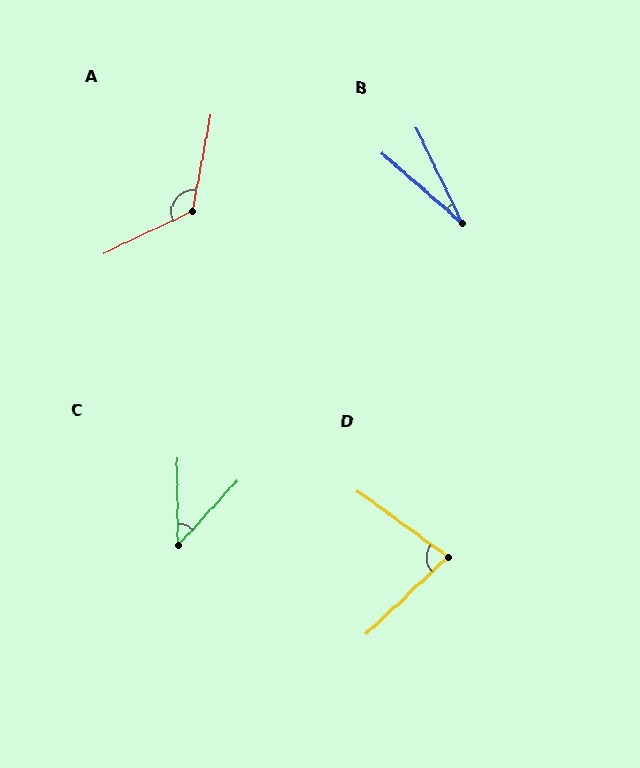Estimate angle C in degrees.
Approximately 43 degrees.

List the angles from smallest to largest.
B (23°), C (43°), D (80°), A (126°).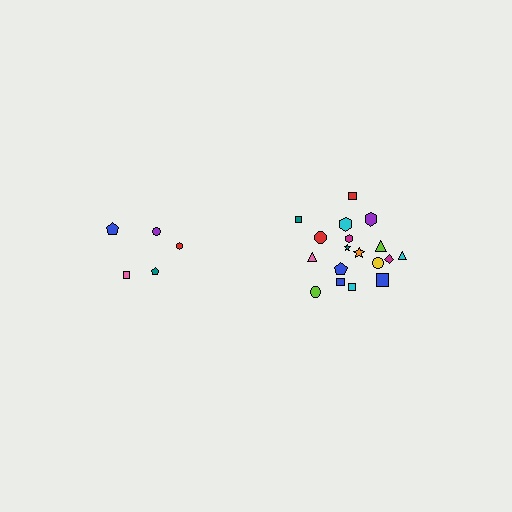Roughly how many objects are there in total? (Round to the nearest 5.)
Roughly 25 objects in total.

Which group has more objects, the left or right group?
The right group.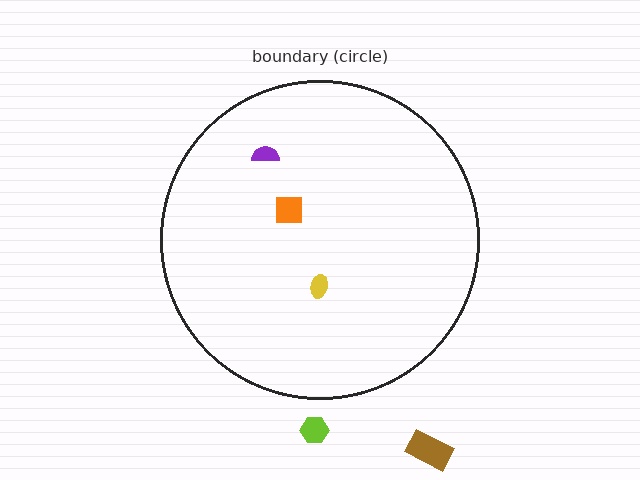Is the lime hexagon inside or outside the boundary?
Outside.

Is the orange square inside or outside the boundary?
Inside.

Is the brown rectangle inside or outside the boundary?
Outside.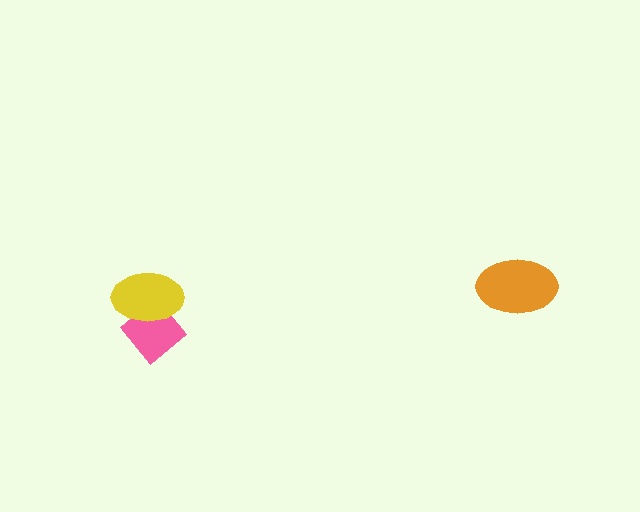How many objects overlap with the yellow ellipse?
1 object overlaps with the yellow ellipse.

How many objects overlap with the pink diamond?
1 object overlaps with the pink diamond.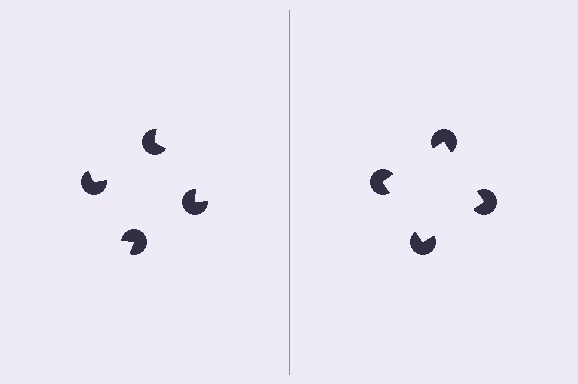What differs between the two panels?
The pac-man discs are positioned identically on both sides; only the wedge orientations differ. On the right they align to a square; on the left they are misaligned.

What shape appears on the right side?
An illusory square.